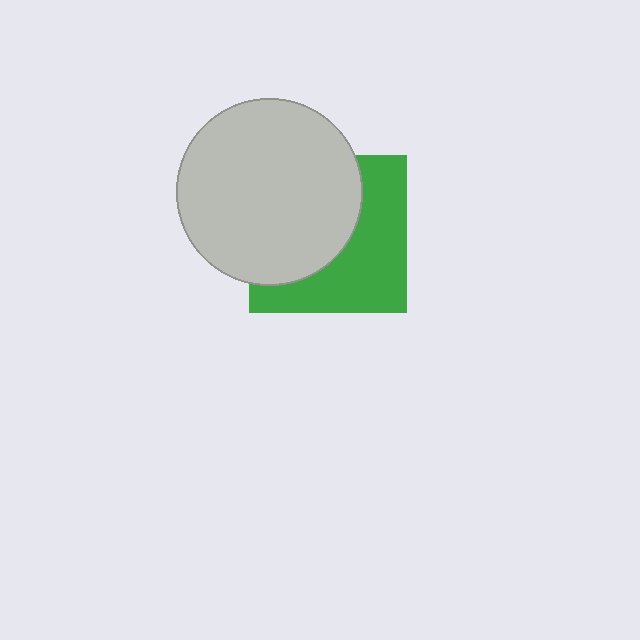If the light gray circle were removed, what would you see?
You would see the complete green square.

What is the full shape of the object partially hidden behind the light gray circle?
The partially hidden object is a green square.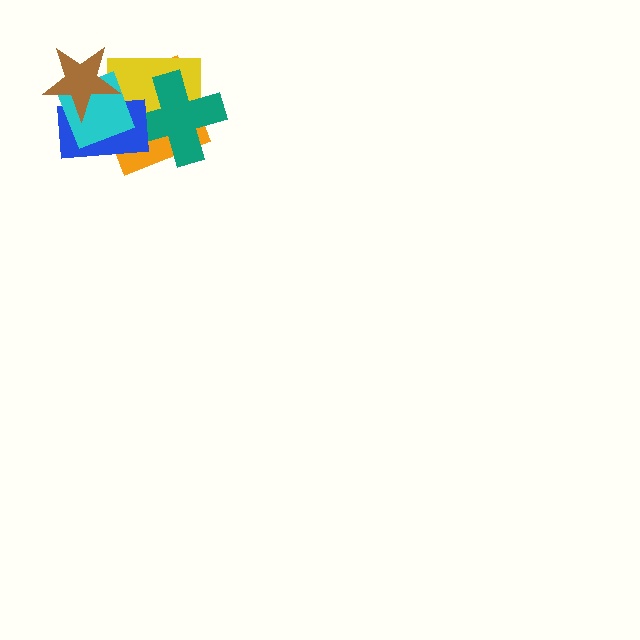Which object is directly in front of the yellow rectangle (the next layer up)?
The teal cross is directly in front of the yellow rectangle.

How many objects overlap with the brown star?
4 objects overlap with the brown star.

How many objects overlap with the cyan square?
4 objects overlap with the cyan square.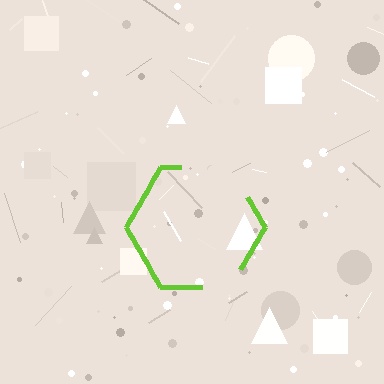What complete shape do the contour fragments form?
The contour fragments form a hexagon.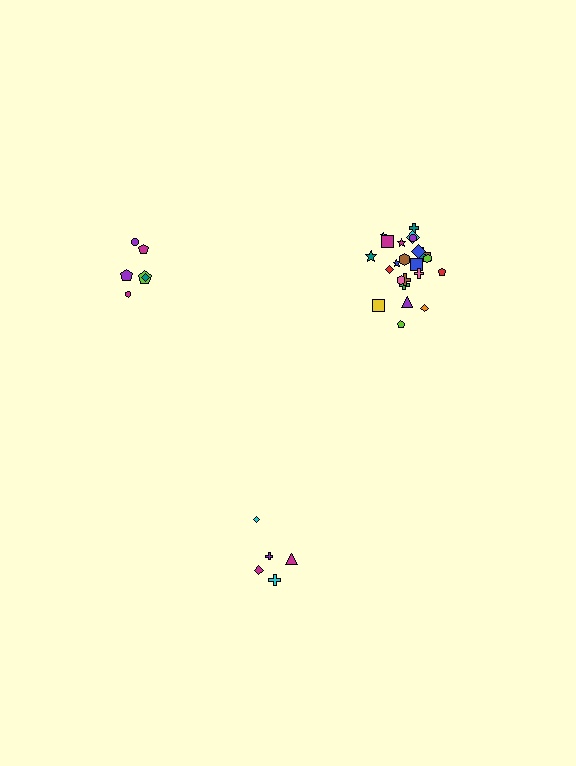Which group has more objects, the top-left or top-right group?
The top-right group.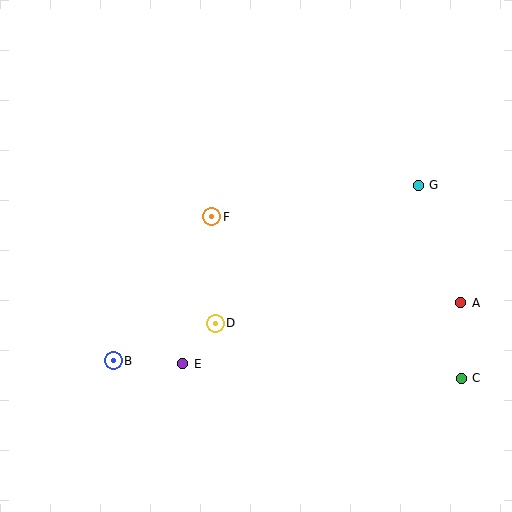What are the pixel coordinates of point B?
Point B is at (113, 361).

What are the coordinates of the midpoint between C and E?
The midpoint between C and E is at (322, 371).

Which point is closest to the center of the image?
Point F at (212, 217) is closest to the center.